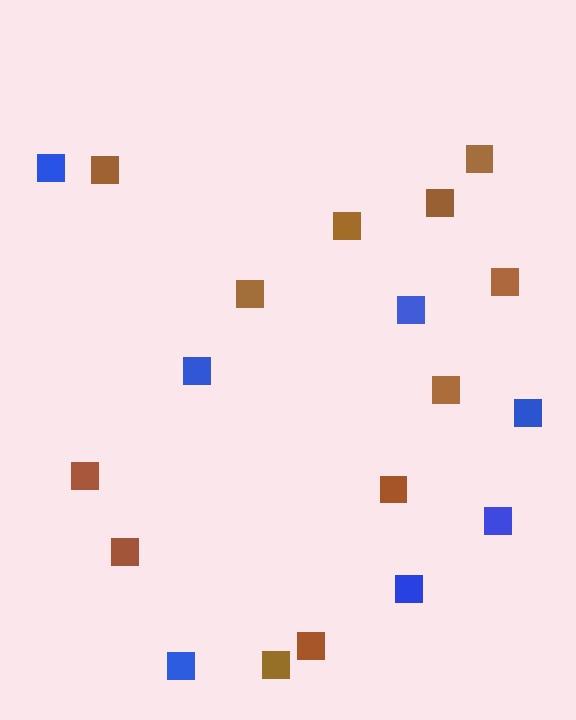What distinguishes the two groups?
There are 2 groups: one group of blue squares (7) and one group of brown squares (12).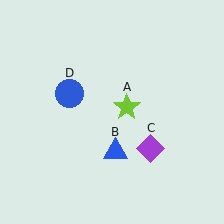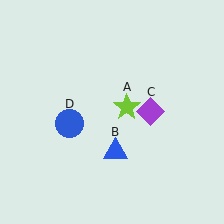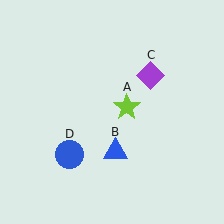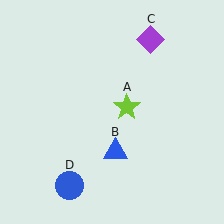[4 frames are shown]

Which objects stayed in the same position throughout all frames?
Lime star (object A) and blue triangle (object B) remained stationary.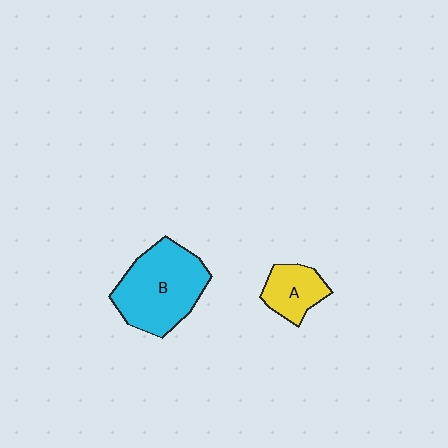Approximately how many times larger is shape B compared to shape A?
Approximately 2.2 times.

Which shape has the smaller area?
Shape A (yellow).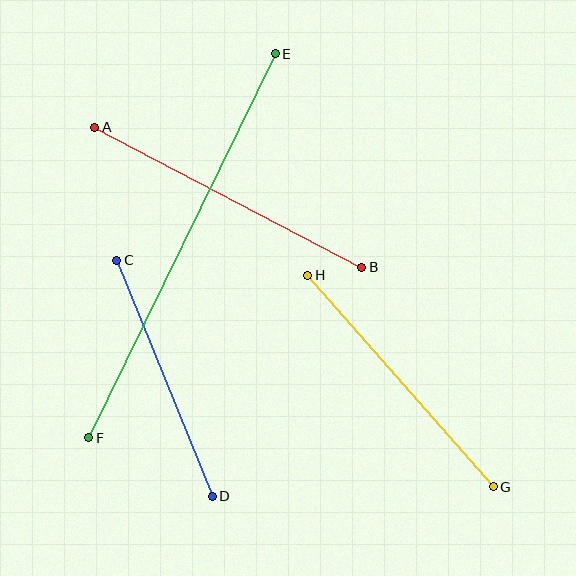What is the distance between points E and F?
The distance is approximately 427 pixels.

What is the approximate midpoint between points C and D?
The midpoint is at approximately (165, 378) pixels.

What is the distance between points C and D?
The distance is approximately 255 pixels.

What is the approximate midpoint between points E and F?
The midpoint is at approximately (182, 246) pixels.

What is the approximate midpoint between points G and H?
The midpoint is at approximately (400, 381) pixels.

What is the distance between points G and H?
The distance is approximately 281 pixels.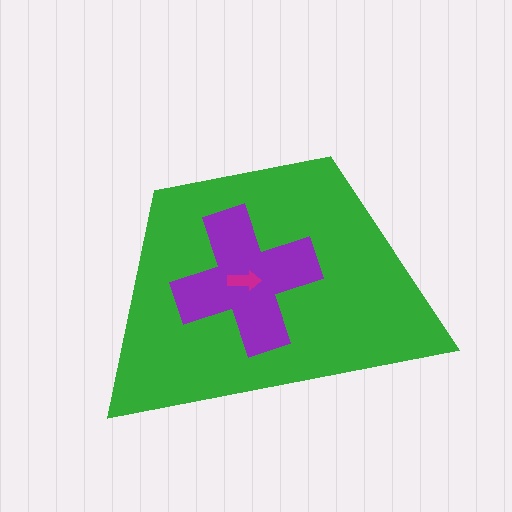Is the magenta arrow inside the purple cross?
Yes.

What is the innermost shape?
The magenta arrow.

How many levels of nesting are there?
3.